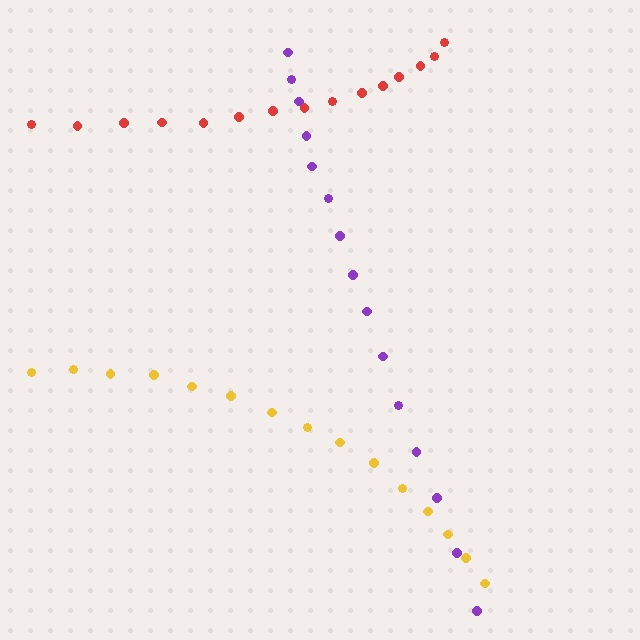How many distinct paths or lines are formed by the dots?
There are 3 distinct paths.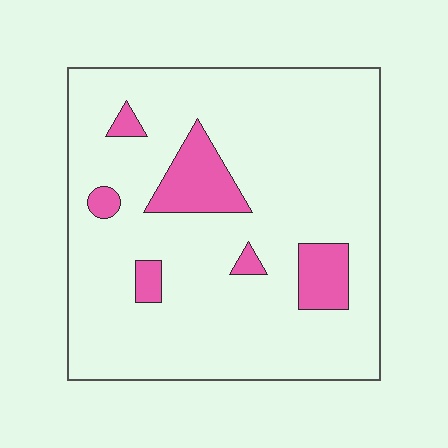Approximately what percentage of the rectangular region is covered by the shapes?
Approximately 10%.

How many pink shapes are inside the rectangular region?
6.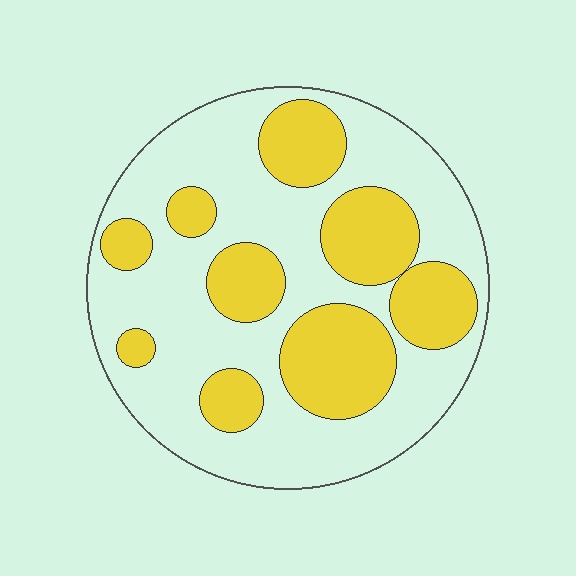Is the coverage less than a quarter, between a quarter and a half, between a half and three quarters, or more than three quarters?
Between a quarter and a half.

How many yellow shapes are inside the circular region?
9.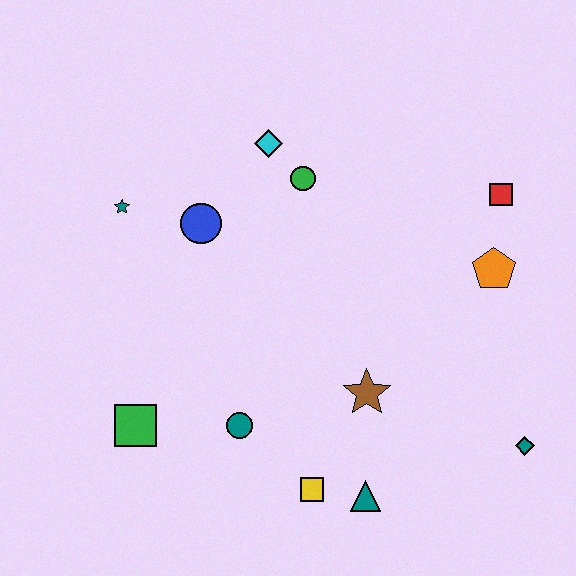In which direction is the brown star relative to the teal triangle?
The brown star is above the teal triangle.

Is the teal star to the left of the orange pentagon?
Yes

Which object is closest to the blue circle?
The teal star is closest to the blue circle.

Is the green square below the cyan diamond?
Yes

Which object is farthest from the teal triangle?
The teal star is farthest from the teal triangle.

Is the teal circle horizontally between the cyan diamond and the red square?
No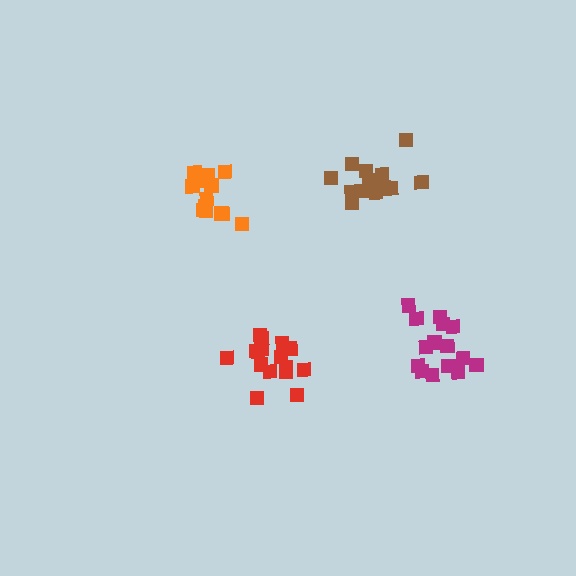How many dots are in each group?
Group 1: 15 dots, Group 2: 17 dots, Group 3: 16 dots, Group 4: 13 dots (61 total).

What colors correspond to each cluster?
The clusters are colored: brown, red, magenta, orange.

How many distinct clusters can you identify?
There are 4 distinct clusters.